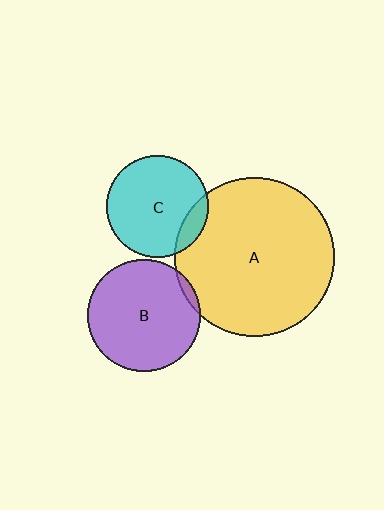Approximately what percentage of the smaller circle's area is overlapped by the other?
Approximately 5%.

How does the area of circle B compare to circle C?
Approximately 1.2 times.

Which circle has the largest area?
Circle A (yellow).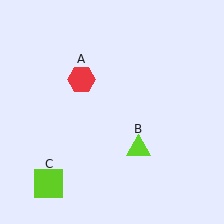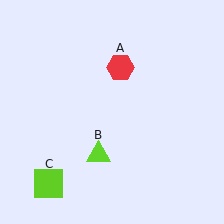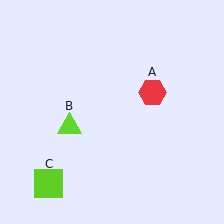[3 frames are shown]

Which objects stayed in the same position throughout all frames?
Lime square (object C) remained stationary.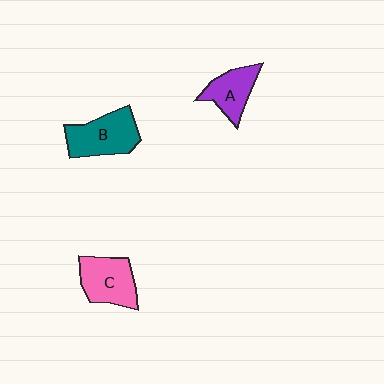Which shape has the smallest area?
Shape A (purple).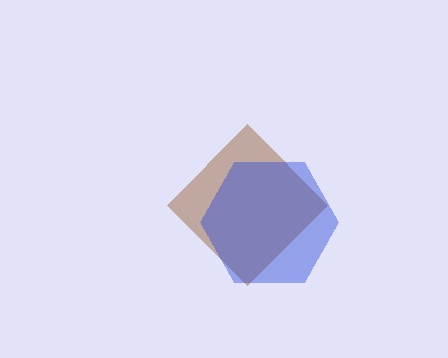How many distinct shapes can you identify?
There are 2 distinct shapes: a brown diamond, a blue hexagon.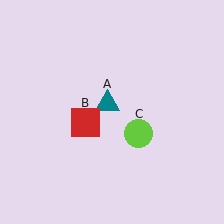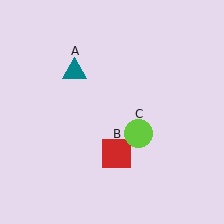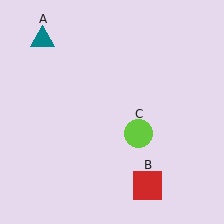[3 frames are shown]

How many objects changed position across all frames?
2 objects changed position: teal triangle (object A), red square (object B).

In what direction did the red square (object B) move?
The red square (object B) moved down and to the right.